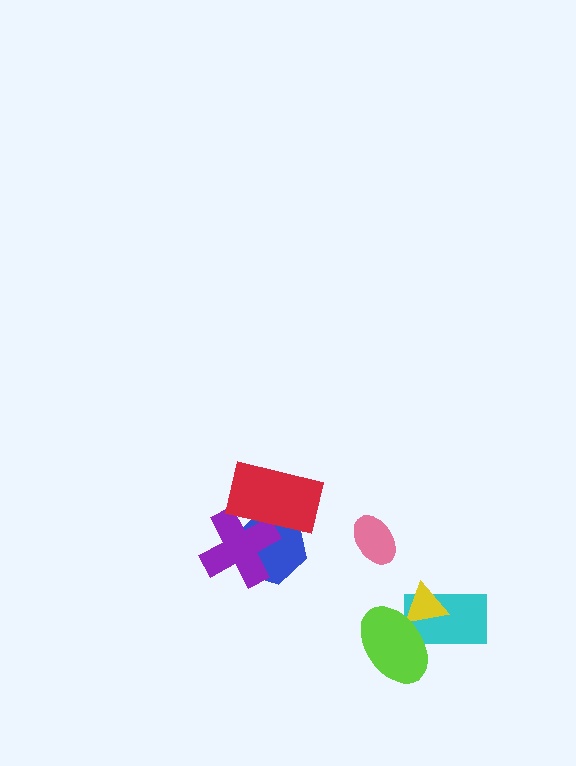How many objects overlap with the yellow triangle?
2 objects overlap with the yellow triangle.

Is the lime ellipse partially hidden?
No, no other shape covers it.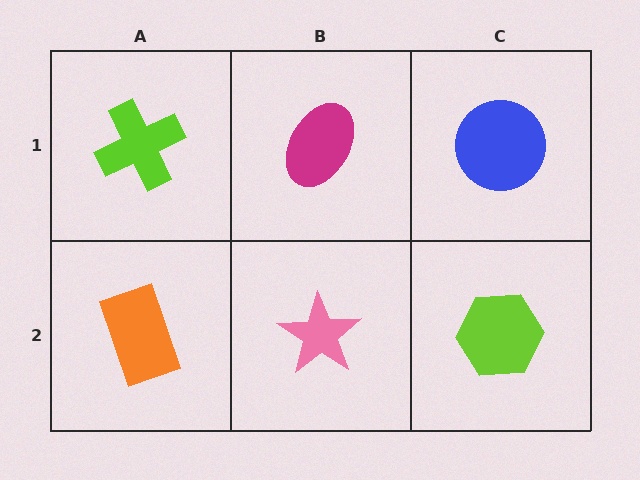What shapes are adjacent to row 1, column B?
A pink star (row 2, column B), a lime cross (row 1, column A), a blue circle (row 1, column C).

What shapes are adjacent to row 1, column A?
An orange rectangle (row 2, column A), a magenta ellipse (row 1, column B).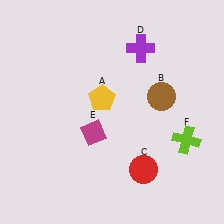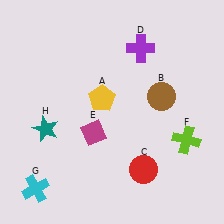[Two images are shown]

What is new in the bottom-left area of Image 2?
A cyan cross (G) was added in the bottom-left area of Image 2.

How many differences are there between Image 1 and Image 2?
There are 2 differences between the two images.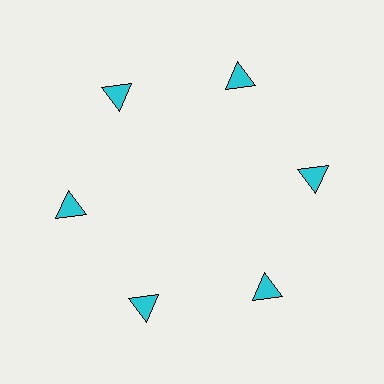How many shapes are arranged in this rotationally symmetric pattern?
There are 6 shapes, arranged in 6 groups of 1.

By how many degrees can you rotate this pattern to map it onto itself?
The pattern maps onto itself every 60 degrees of rotation.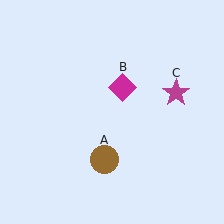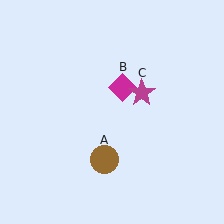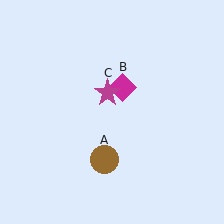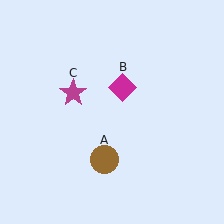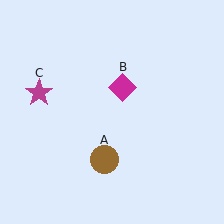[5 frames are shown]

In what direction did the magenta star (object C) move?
The magenta star (object C) moved left.